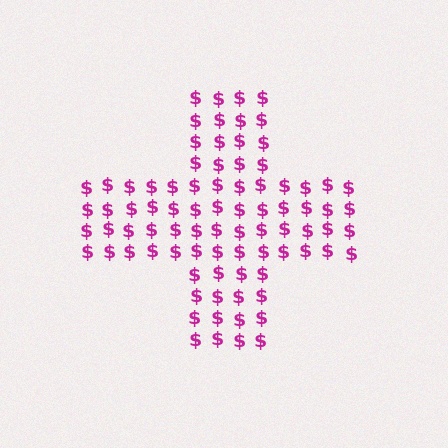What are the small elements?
The small elements are dollar signs.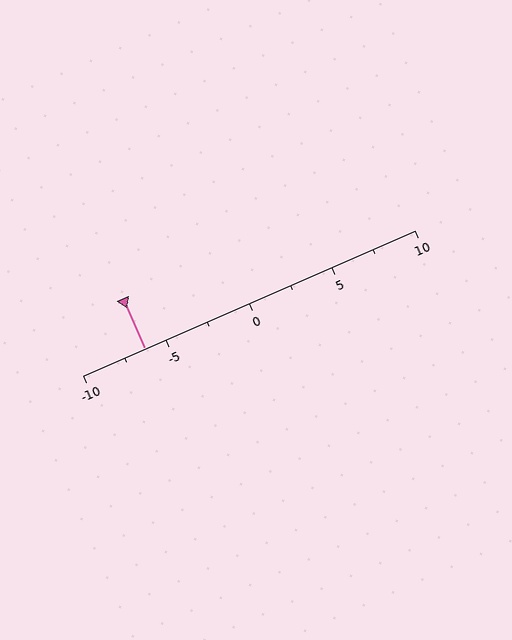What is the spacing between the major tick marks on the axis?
The major ticks are spaced 5 apart.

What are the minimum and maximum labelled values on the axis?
The axis runs from -10 to 10.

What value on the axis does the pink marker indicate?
The marker indicates approximately -6.2.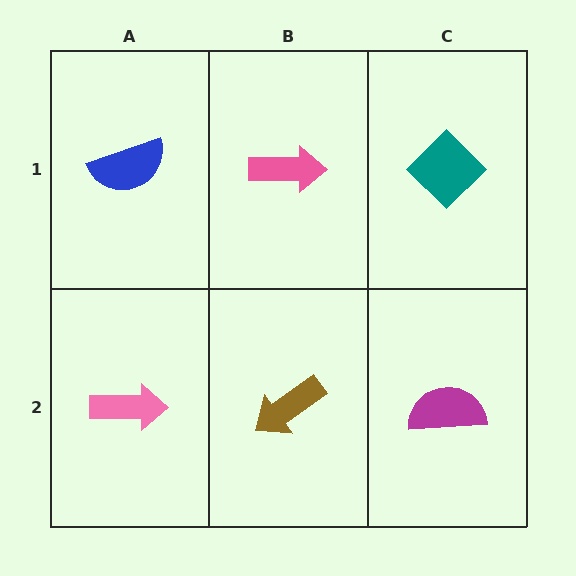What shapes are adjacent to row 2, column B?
A pink arrow (row 1, column B), a pink arrow (row 2, column A), a magenta semicircle (row 2, column C).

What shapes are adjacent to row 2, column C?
A teal diamond (row 1, column C), a brown arrow (row 2, column B).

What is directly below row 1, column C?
A magenta semicircle.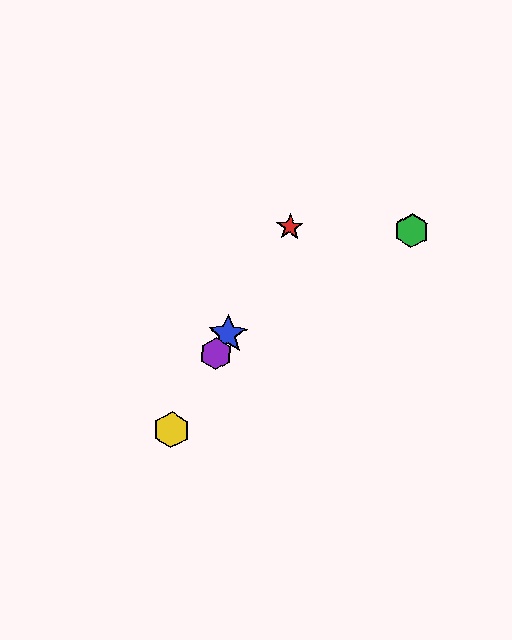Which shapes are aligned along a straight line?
The red star, the blue star, the yellow hexagon, the purple hexagon are aligned along a straight line.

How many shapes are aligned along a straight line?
4 shapes (the red star, the blue star, the yellow hexagon, the purple hexagon) are aligned along a straight line.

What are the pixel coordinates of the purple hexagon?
The purple hexagon is at (216, 354).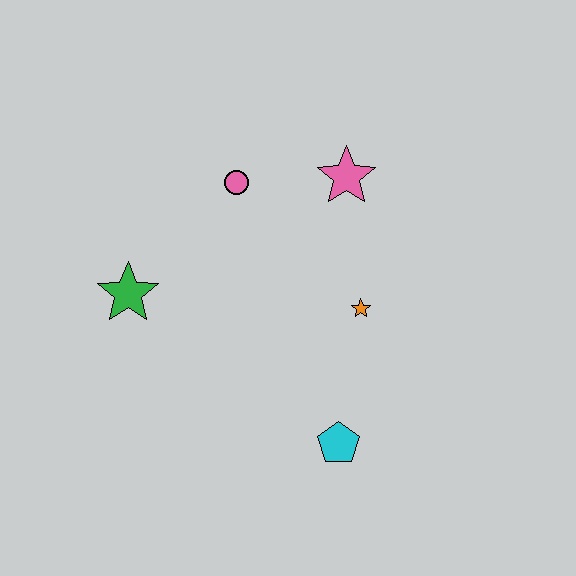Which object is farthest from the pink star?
The cyan pentagon is farthest from the pink star.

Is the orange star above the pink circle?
No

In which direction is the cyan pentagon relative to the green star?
The cyan pentagon is to the right of the green star.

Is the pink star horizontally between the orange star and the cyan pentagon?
Yes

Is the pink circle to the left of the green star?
No